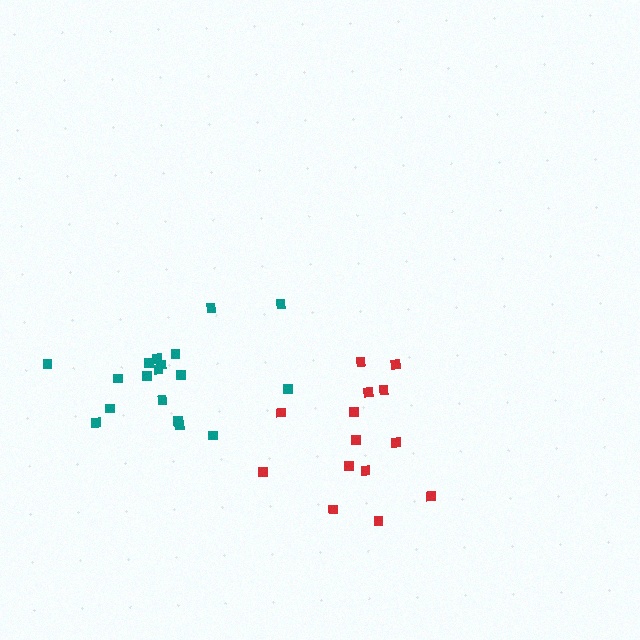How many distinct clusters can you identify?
There are 2 distinct clusters.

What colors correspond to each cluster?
The clusters are colored: teal, red.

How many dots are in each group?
Group 1: 18 dots, Group 2: 14 dots (32 total).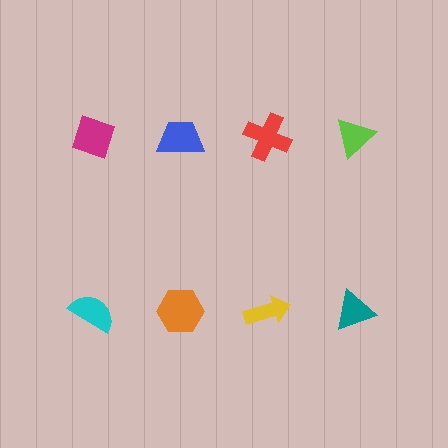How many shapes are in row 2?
4 shapes.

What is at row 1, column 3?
A red cross.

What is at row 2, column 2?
An orange hexagon.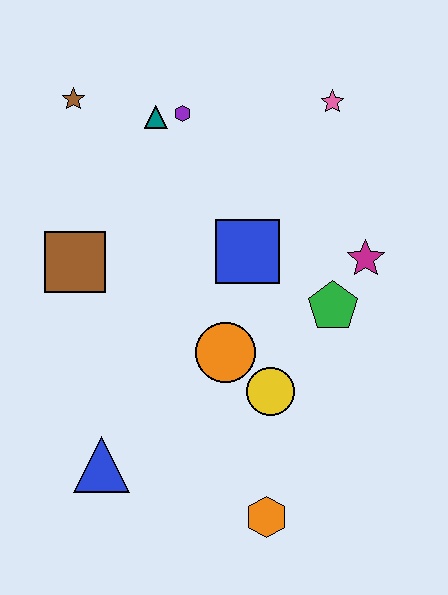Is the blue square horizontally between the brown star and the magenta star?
Yes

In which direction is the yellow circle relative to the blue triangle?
The yellow circle is to the right of the blue triangle.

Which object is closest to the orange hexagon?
The yellow circle is closest to the orange hexagon.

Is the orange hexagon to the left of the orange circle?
No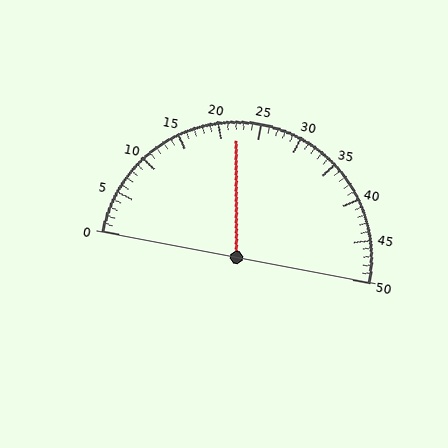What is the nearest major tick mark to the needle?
The nearest major tick mark is 20.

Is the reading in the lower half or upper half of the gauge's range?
The reading is in the lower half of the range (0 to 50).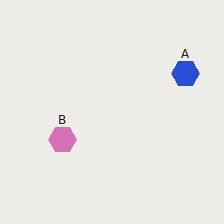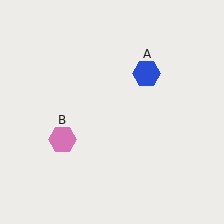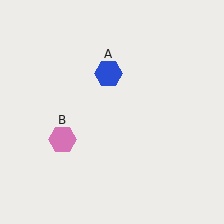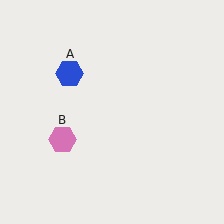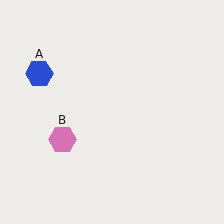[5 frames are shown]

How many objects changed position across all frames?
1 object changed position: blue hexagon (object A).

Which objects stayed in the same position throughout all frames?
Pink hexagon (object B) remained stationary.